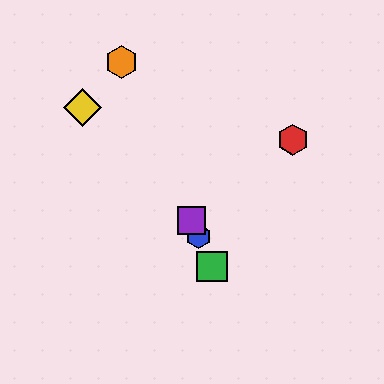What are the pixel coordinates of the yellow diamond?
The yellow diamond is at (82, 108).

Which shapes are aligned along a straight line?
The blue hexagon, the green square, the purple square, the orange hexagon are aligned along a straight line.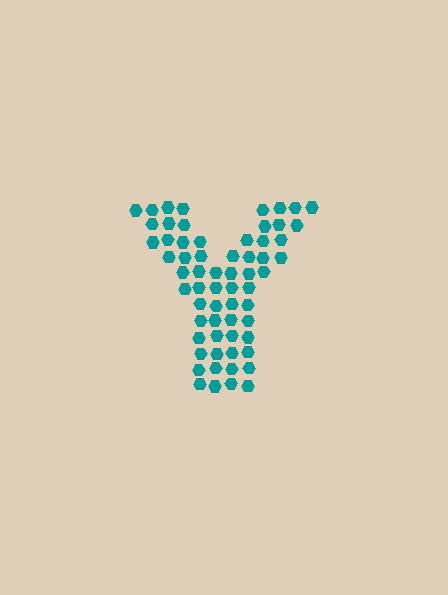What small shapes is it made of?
It is made of small hexagons.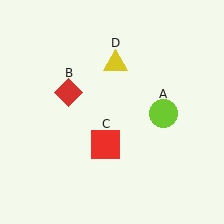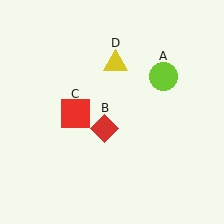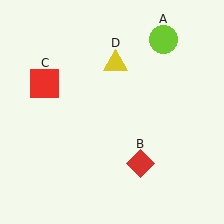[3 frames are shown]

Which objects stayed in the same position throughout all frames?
Yellow triangle (object D) remained stationary.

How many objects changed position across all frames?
3 objects changed position: lime circle (object A), red diamond (object B), red square (object C).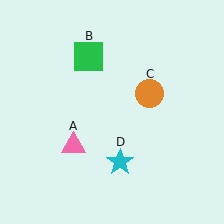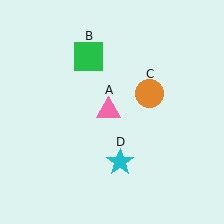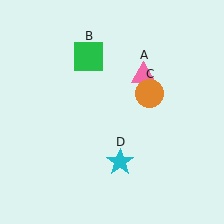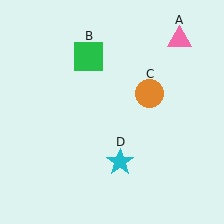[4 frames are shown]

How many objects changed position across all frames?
1 object changed position: pink triangle (object A).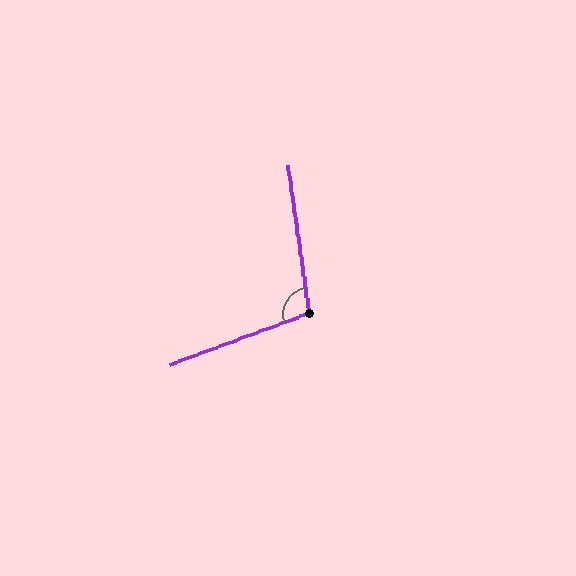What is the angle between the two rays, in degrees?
Approximately 102 degrees.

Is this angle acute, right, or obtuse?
It is obtuse.